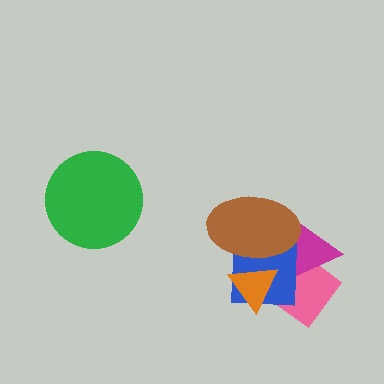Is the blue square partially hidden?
Yes, it is partially covered by another shape.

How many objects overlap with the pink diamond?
4 objects overlap with the pink diamond.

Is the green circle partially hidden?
No, no other shape covers it.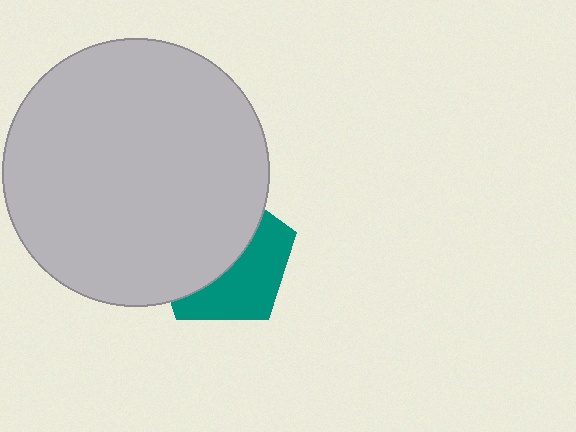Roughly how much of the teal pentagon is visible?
A small part of it is visible (roughly 44%).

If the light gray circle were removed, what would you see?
You would see the complete teal pentagon.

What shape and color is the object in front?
The object in front is a light gray circle.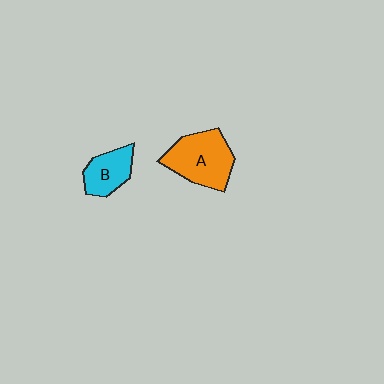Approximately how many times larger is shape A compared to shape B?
Approximately 1.7 times.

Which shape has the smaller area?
Shape B (cyan).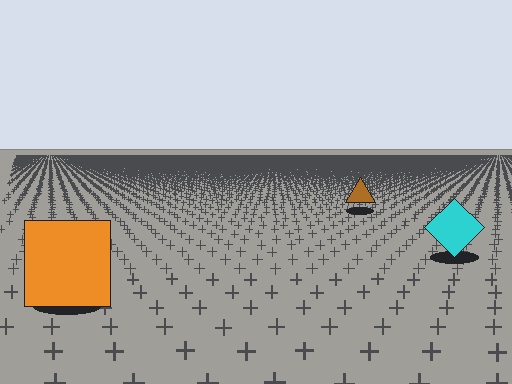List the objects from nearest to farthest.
From nearest to farthest: the orange square, the cyan diamond, the brown triangle.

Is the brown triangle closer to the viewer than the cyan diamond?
No. The cyan diamond is closer — you can tell from the texture gradient: the ground texture is coarser near it.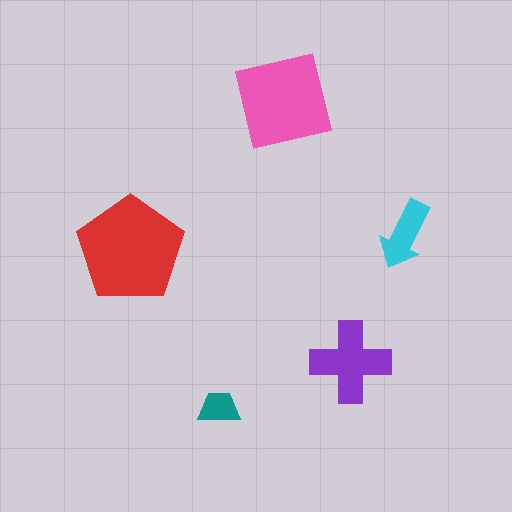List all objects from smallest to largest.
The teal trapezoid, the cyan arrow, the purple cross, the pink square, the red pentagon.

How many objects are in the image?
There are 5 objects in the image.